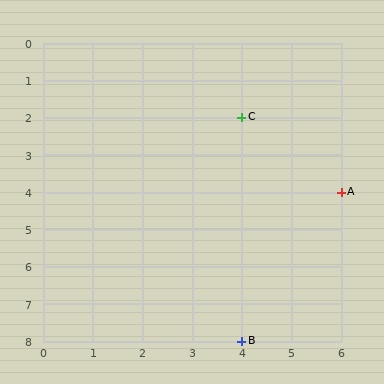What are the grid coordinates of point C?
Point C is at grid coordinates (4, 2).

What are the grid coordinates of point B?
Point B is at grid coordinates (4, 8).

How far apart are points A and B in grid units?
Points A and B are 2 columns and 4 rows apart (about 4.5 grid units diagonally).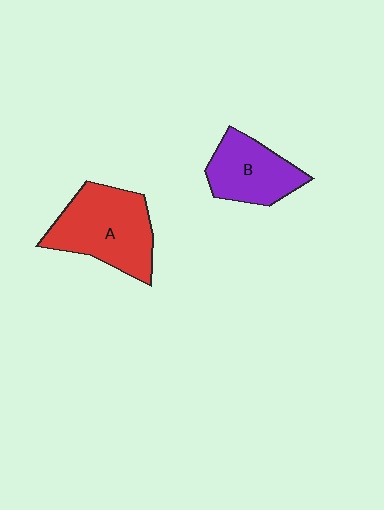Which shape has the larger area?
Shape A (red).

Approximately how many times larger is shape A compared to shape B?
Approximately 1.4 times.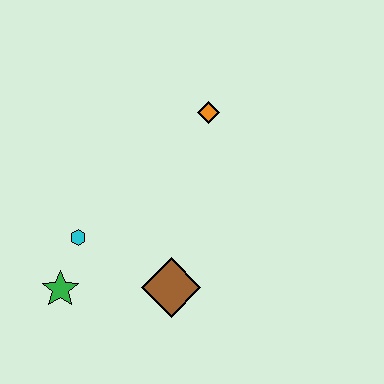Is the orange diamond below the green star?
No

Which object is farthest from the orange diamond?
The green star is farthest from the orange diamond.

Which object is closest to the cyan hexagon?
The green star is closest to the cyan hexagon.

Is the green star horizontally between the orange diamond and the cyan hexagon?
No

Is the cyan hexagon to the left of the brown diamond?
Yes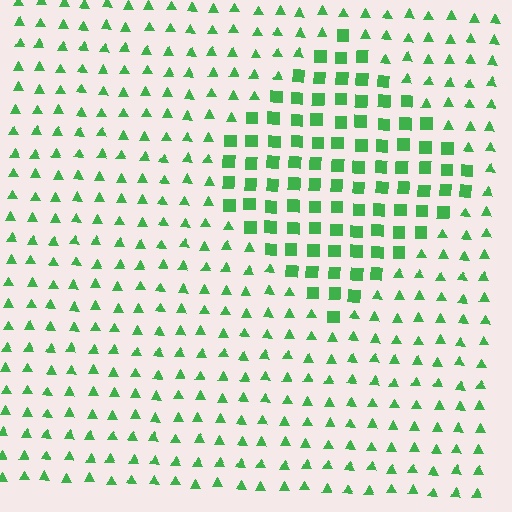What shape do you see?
I see a diamond.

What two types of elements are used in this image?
The image uses squares inside the diamond region and triangles outside it.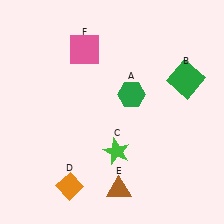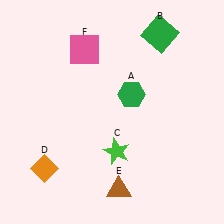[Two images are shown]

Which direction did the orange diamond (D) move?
The orange diamond (D) moved left.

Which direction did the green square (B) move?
The green square (B) moved up.